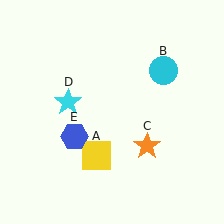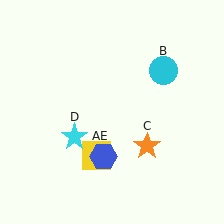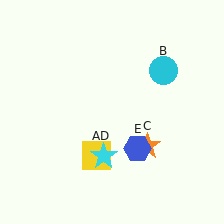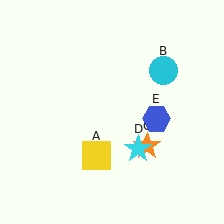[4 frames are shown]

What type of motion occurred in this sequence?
The cyan star (object D), blue hexagon (object E) rotated counterclockwise around the center of the scene.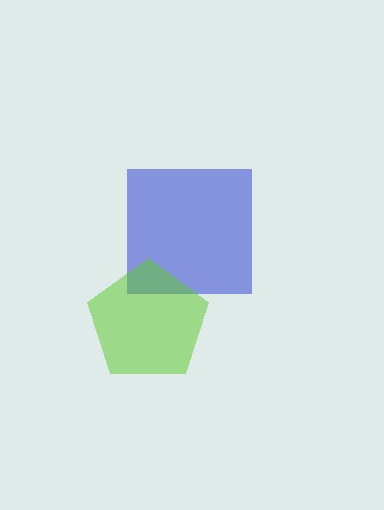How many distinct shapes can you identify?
There are 2 distinct shapes: a blue square, a lime pentagon.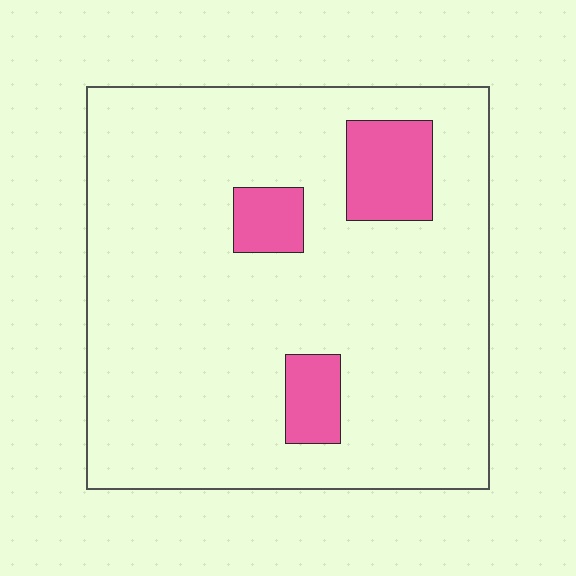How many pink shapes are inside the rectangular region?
3.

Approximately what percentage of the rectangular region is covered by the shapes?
Approximately 10%.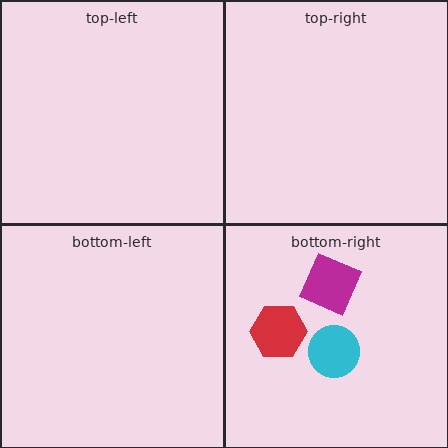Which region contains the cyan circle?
The bottom-right region.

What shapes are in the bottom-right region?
The red hexagon, the cyan circle, the magenta square.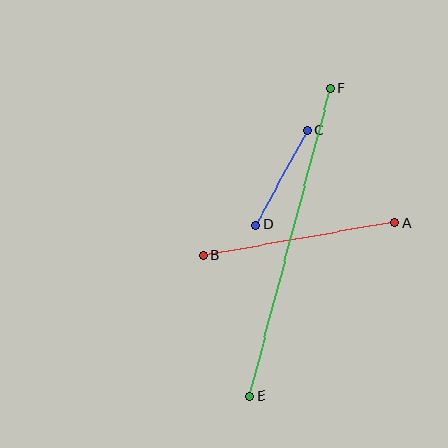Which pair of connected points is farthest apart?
Points E and F are farthest apart.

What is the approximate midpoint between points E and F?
The midpoint is at approximately (290, 242) pixels.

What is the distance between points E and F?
The distance is approximately 318 pixels.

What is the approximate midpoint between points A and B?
The midpoint is at approximately (299, 239) pixels.